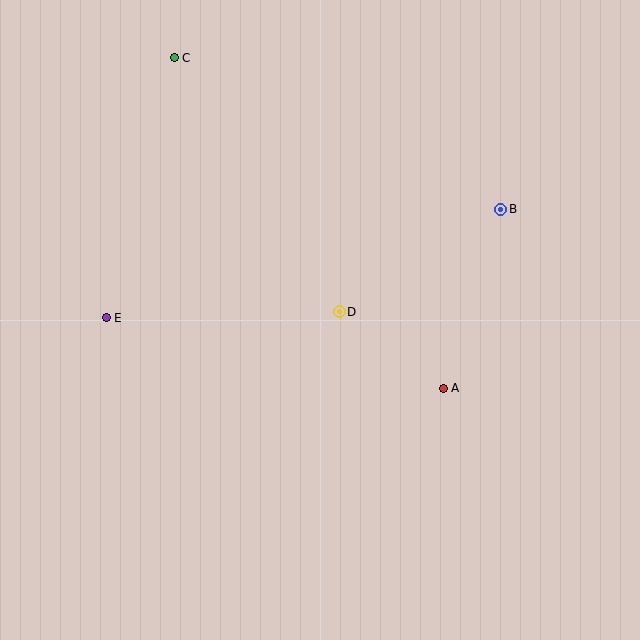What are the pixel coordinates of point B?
Point B is at (501, 209).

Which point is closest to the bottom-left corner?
Point E is closest to the bottom-left corner.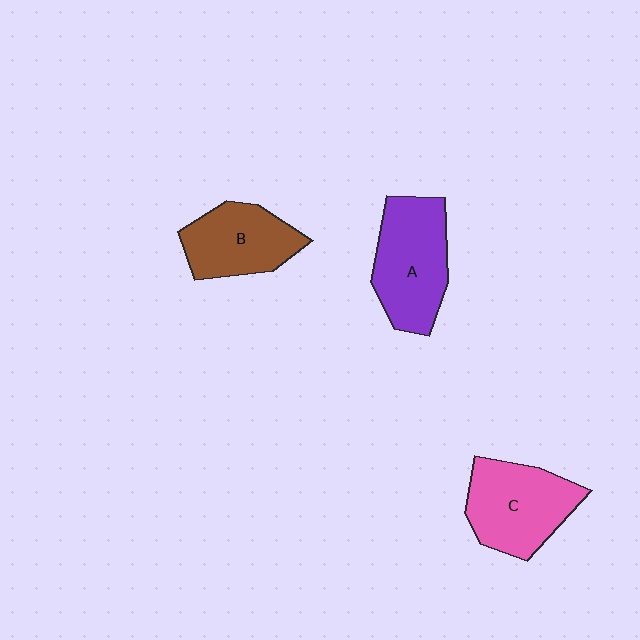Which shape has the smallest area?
Shape B (brown).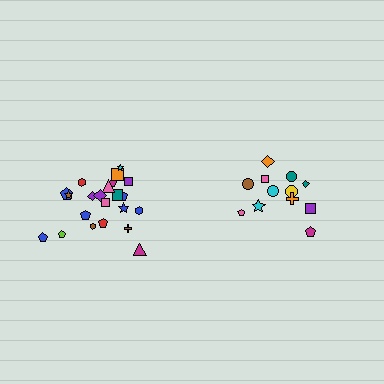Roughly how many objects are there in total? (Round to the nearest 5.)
Roughly 35 objects in total.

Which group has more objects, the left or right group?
The left group.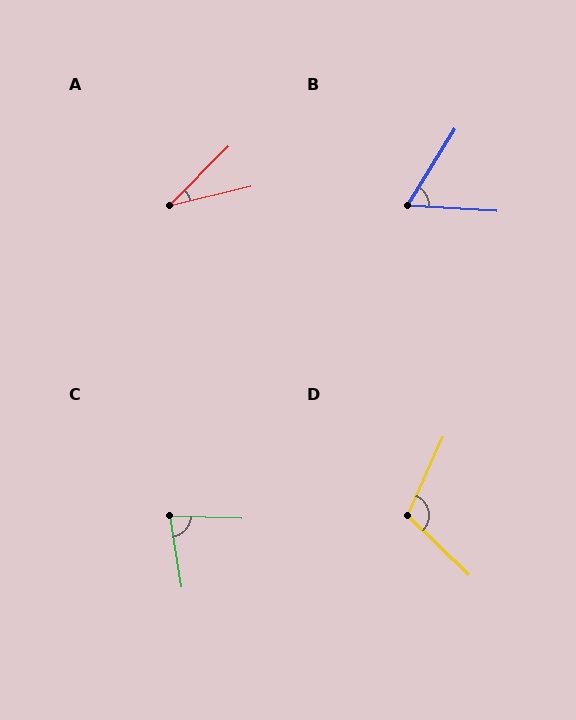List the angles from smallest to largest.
A (32°), B (62°), C (79°), D (110°).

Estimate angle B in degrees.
Approximately 62 degrees.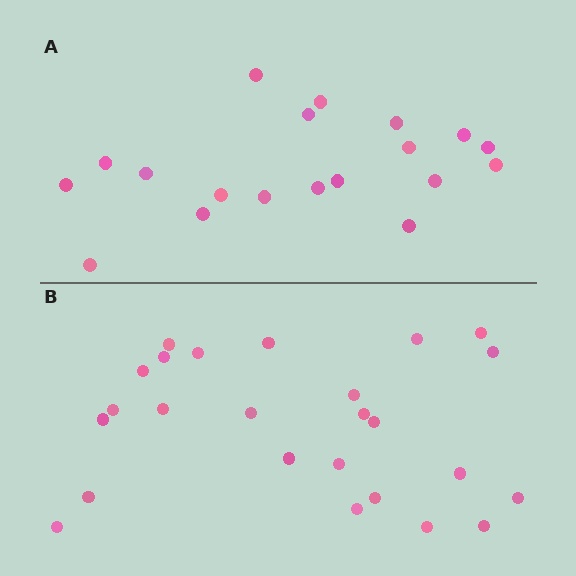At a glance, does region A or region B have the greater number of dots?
Region B (the bottom region) has more dots.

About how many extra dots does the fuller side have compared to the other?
Region B has about 6 more dots than region A.